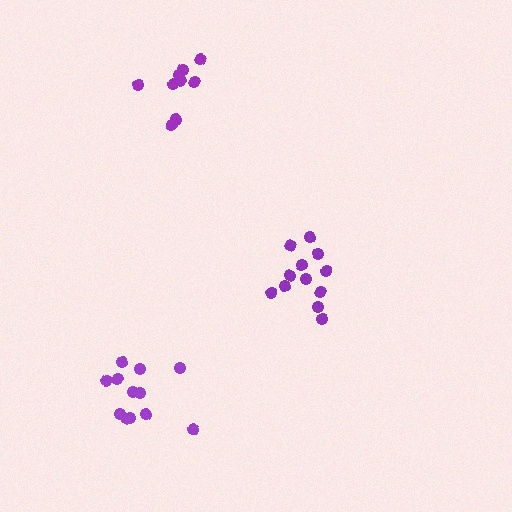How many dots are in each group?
Group 1: 9 dots, Group 2: 12 dots, Group 3: 12 dots (33 total).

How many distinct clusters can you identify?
There are 3 distinct clusters.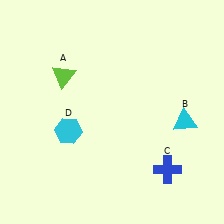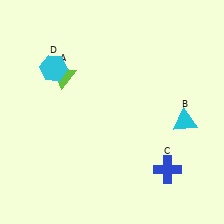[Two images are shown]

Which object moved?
The cyan hexagon (D) moved up.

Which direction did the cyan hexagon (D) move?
The cyan hexagon (D) moved up.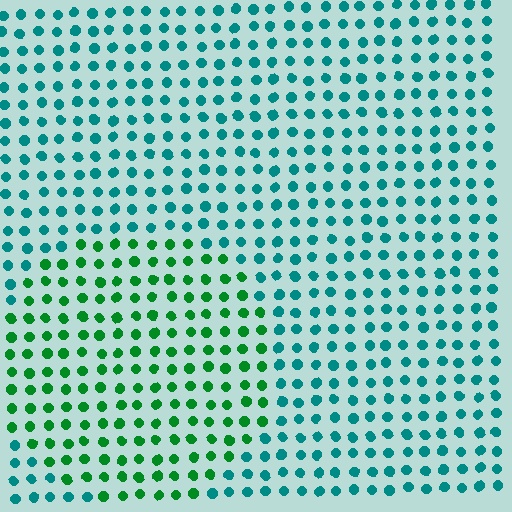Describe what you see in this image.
The image is filled with small teal elements in a uniform arrangement. A circle-shaped region is visible where the elements are tinted to a slightly different hue, forming a subtle color boundary.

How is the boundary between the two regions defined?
The boundary is defined purely by a slight shift in hue (about 44 degrees). Spacing, size, and orientation are identical on both sides.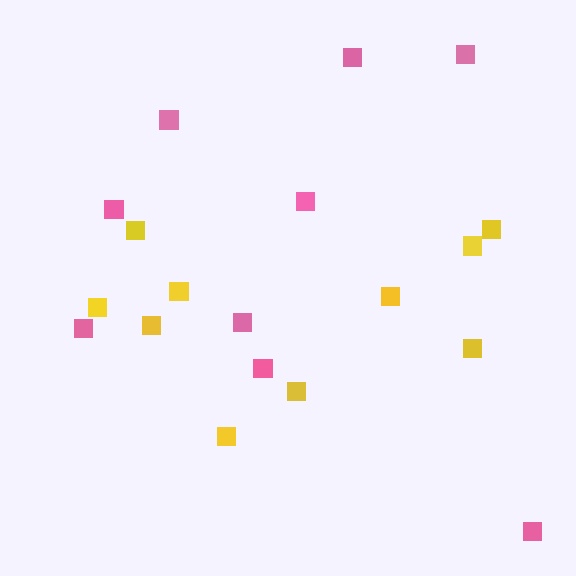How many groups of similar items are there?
There are 2 groups: one group of yellow squares (10) and one group of pink squares (9).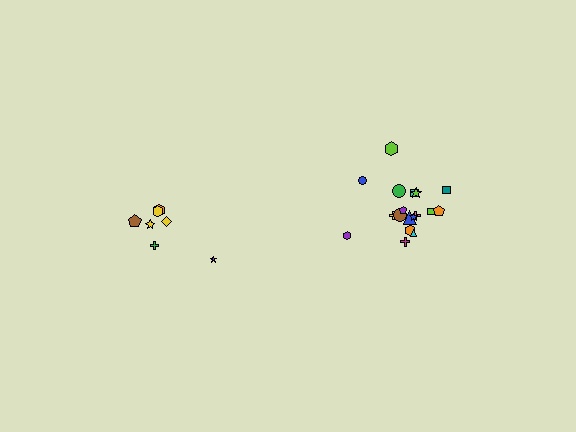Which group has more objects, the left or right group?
The right group.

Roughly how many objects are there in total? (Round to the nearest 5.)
Roughly 25 objects in total.